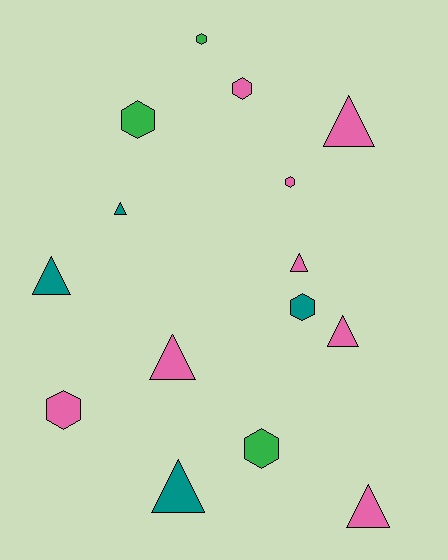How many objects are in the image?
There are 15 objects.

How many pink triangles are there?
There are 5 pink triangles.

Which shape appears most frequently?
Triangle, with 8 objects.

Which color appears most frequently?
Pink, with 8 objects.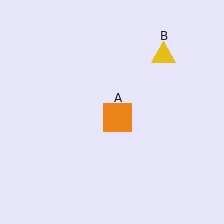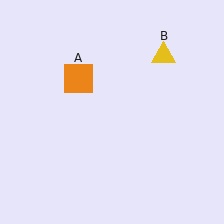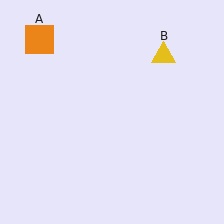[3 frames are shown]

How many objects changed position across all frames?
1 object changed position: orange square (object A).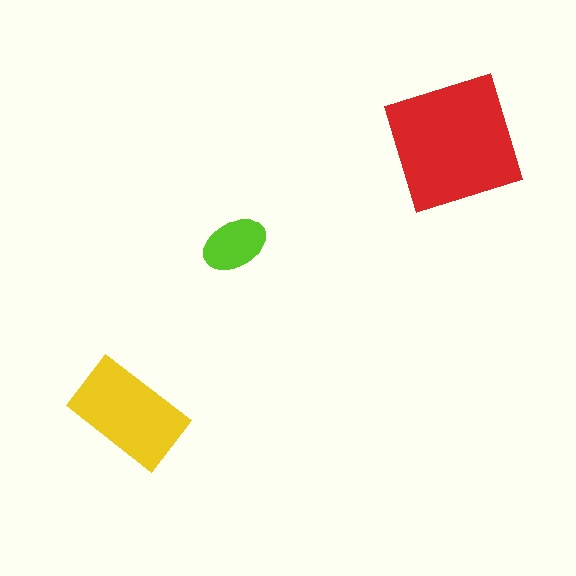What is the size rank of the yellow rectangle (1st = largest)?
2nd.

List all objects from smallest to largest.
The lime ellipse, the yellow rectangle, the red square.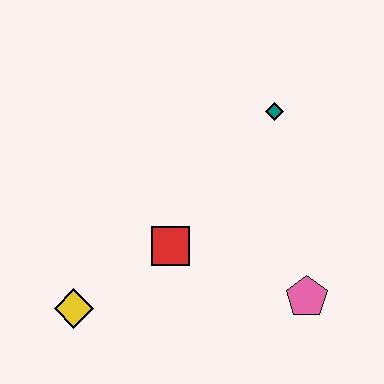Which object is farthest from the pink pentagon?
The yellow diamond is farthest from the pink pentagon.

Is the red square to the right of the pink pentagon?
No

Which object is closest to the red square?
The yellow diamond is closest to the red square.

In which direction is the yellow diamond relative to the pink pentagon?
The yellow diamond is to the left of the pink pentagon.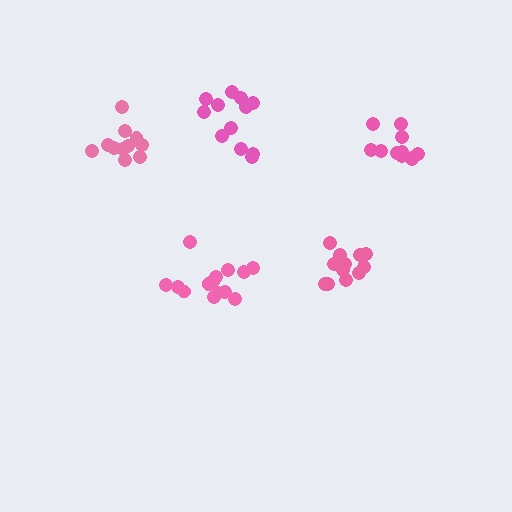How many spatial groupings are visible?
There are 5 spatial groupings.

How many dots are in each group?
Group 1: 11 dots, Group 2: 11 dots, Group 3: 12 dots, Group 4: 14 dots, Group 5: 12 dots (60 total).